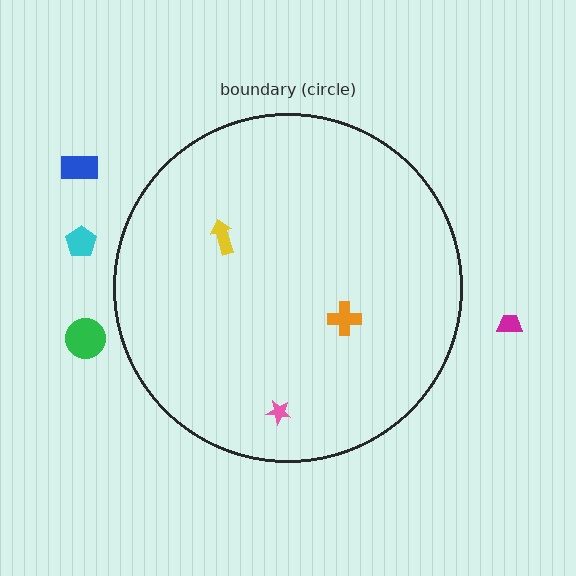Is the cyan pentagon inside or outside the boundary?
Outside.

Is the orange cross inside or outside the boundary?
Inside.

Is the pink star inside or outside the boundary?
Inside.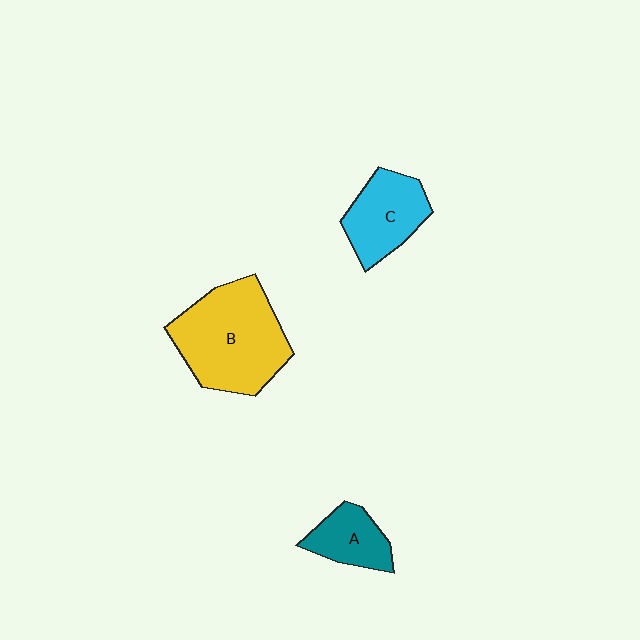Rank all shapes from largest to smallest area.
From largest to smallest: B (yellow), C (cyan), A (teal).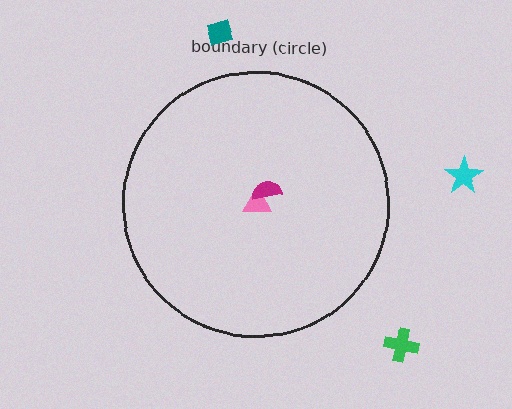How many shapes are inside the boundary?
2 inside, 3 outside.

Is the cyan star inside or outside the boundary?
Outside.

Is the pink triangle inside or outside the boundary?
Inside.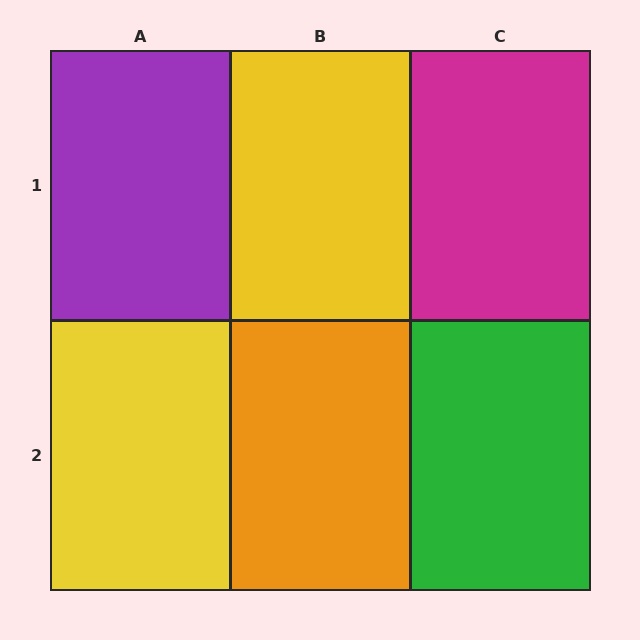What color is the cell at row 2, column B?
Orange.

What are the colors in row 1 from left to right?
Purple, yellow, magenta.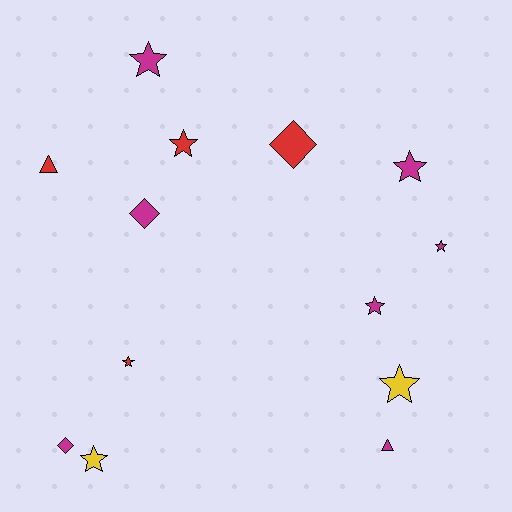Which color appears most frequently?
Magenta, with 7 objects.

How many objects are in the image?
There are 13 objects.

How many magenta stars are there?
There are 4 magenta stars.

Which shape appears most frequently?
Star, with 8 objects.